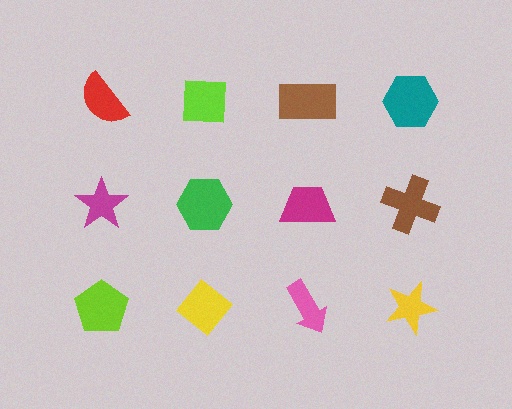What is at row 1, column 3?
A brown rectangle.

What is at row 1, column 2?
A lime square.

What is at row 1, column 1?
A red semicircle.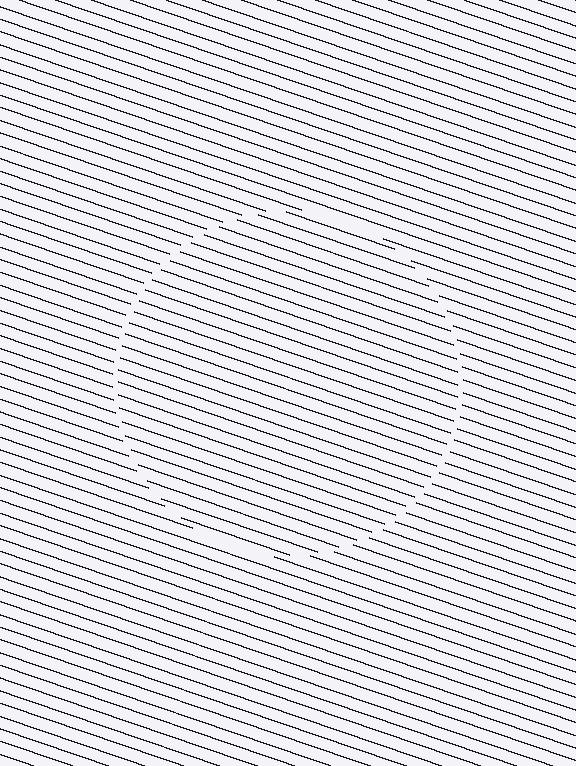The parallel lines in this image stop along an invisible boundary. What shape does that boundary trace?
An illusory circle. The interior of the shape contains the same grating, shifted by half a period — the contour is defined by the phase discontinuity where line-ends from the inner and outer gratings abut.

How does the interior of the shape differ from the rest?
The interior of the shape contains the same grating, shifted by half a period — the contour is defined by the phase discontinuity where line-ends from the inner and outer gratings abut.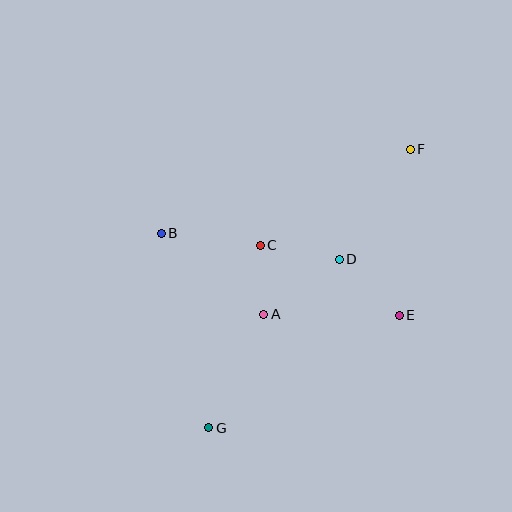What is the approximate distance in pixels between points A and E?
The distance between A and E is approximately 136 pixels.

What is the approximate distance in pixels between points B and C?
The distance between B and C is approximately 100 pixels.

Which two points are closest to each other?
Points A and C are closest to each other.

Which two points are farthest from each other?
Points F and G are farthest from each other.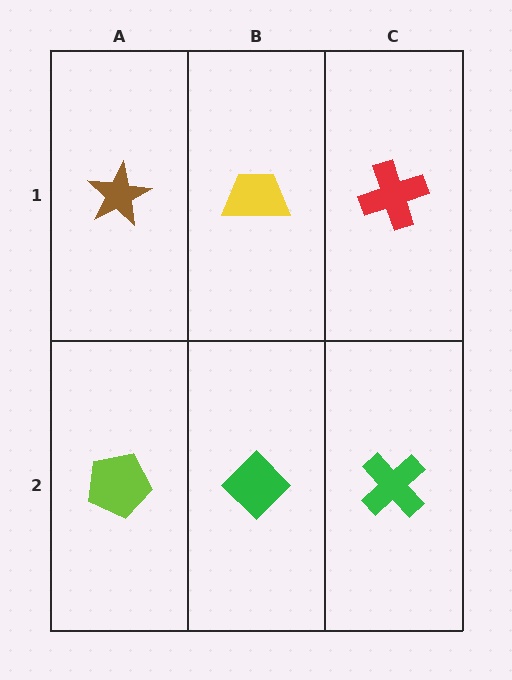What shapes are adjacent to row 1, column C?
A green cross (row 2, column C), a yellow trapezoid (row 1, column B).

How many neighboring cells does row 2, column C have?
2.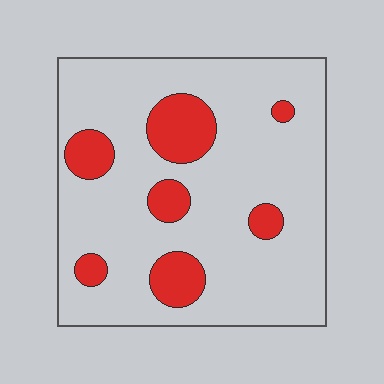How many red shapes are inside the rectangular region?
7.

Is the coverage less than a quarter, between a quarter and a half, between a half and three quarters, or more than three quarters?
Less than a quarter.